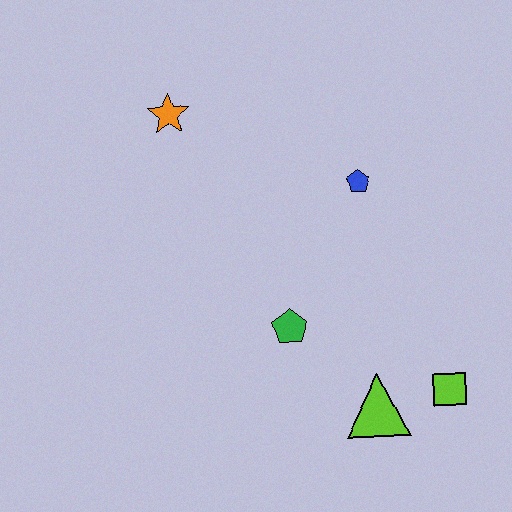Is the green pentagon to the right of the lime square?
No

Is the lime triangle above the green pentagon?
No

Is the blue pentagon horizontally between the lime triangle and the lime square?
No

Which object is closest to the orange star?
The blue pentagon is closest to the orange star.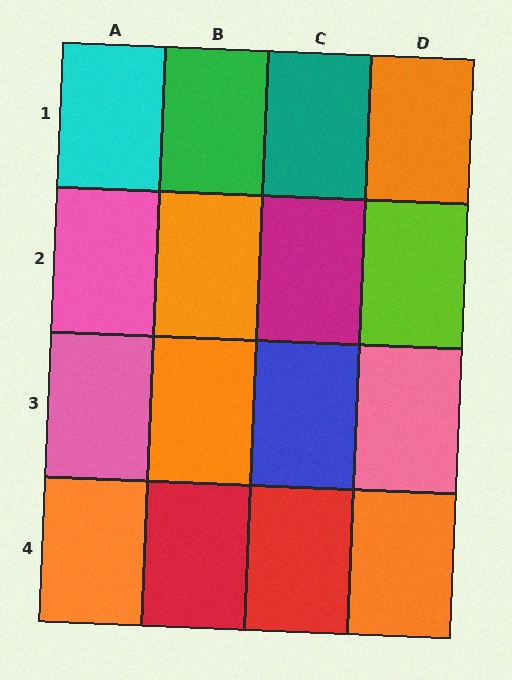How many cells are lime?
1 cell is lime.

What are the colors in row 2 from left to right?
Pink, orange, magenta, lime.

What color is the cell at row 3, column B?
Orange.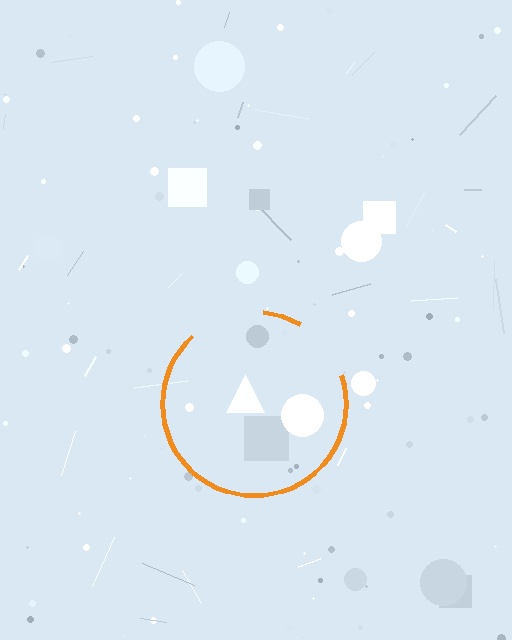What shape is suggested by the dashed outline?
The dashed outline suggests a circle.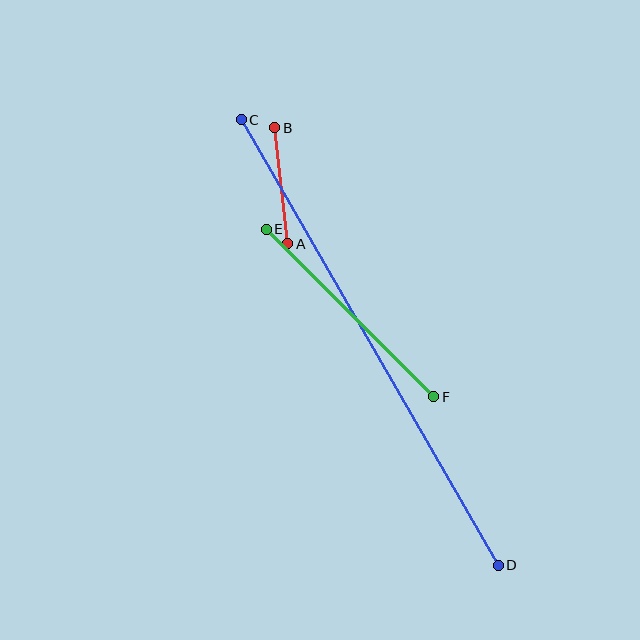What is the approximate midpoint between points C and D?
The midpoint is at approximately (370, 343) pixels.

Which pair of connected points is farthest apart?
Points C and D are farthest apart.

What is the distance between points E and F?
The distance is approximately 237 pixels.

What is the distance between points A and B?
The distance is approximately 117 pixels.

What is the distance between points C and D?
The distance is approximately 514 pixels.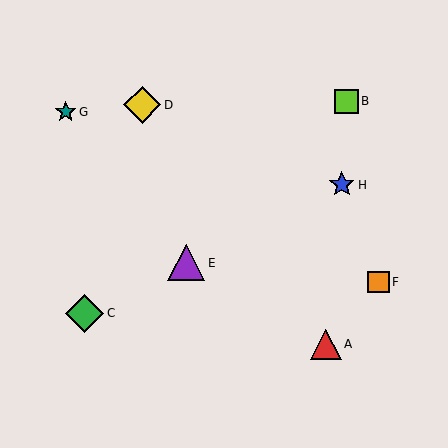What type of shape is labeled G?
Shape G is a teal star.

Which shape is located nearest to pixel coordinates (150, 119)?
The yellow diamond (labeled D) at (142, 105) is nearest to that location.